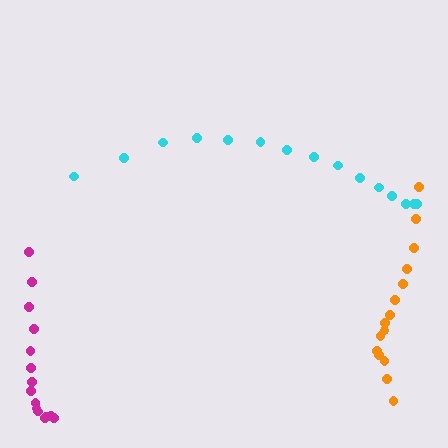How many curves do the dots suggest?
There are 3 distinct paths.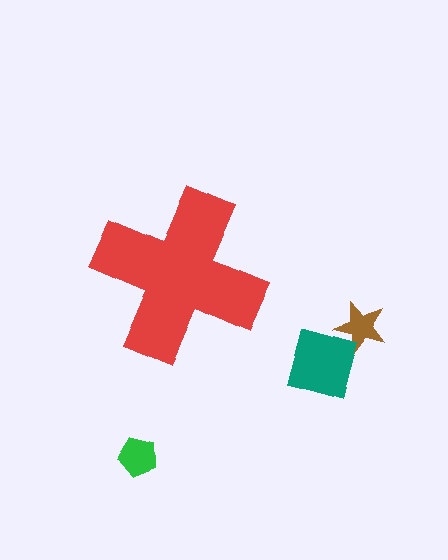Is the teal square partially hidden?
No, the teal square is fully visible.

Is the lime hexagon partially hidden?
No, the lime hexagon is fully visible.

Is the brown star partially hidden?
No, the brown star is fully visible.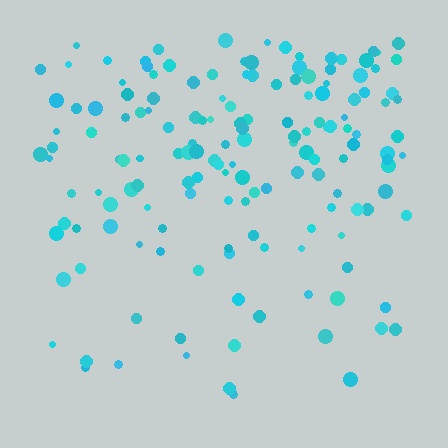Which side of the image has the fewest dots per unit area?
The bottom.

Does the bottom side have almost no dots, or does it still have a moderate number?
Still a moderate number, just noticeably fewer than the top.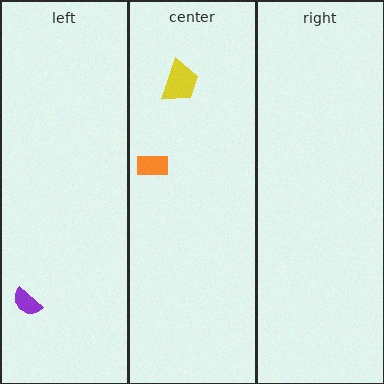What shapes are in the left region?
The purple semicircle.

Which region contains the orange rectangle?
The center region.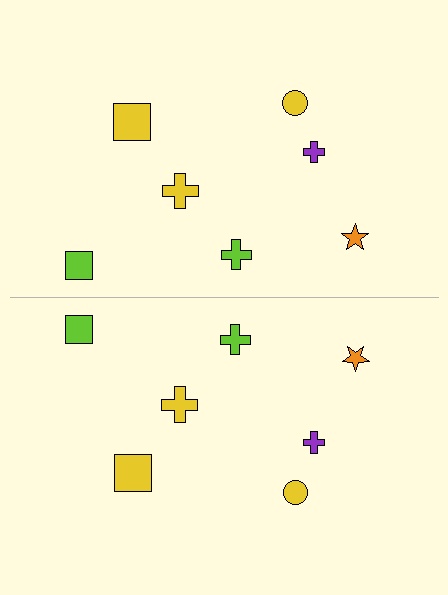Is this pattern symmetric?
Yes, this pattern has bilateral (reflection) symmetry.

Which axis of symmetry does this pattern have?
The pattern has a horizontal axis of symmetry running through the center of the image.